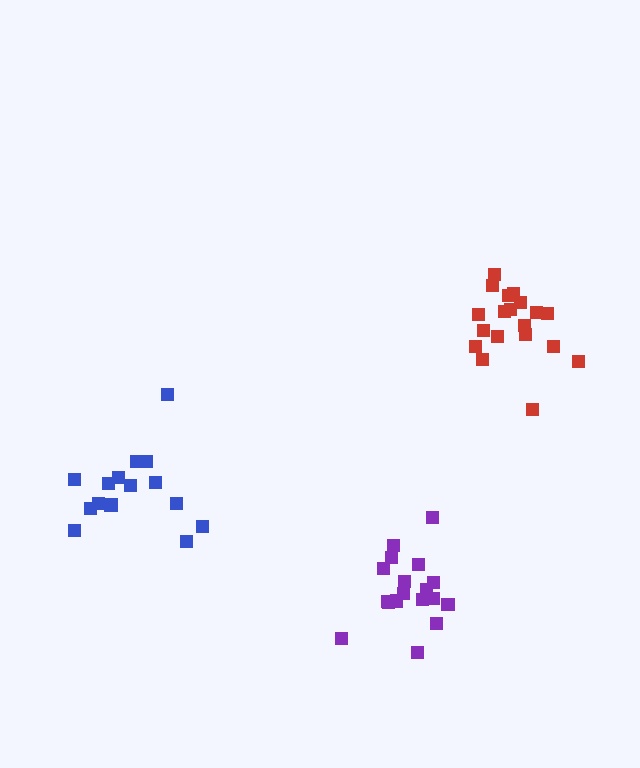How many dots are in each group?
Group 1: 19 dots, Group 2: 18 dots, Group 3: 15 dots (52 total).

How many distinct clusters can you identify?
There are 3 distinct clusters.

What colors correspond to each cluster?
The clusters are colored: red, purple, blue.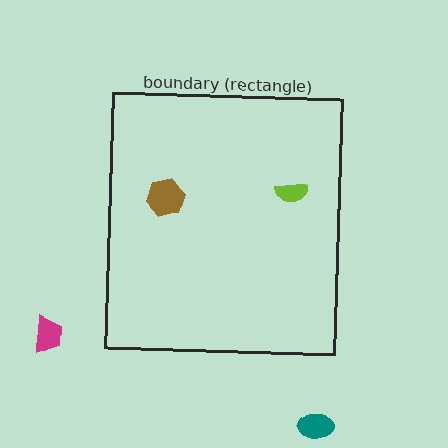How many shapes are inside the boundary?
2 inside, 2 outside.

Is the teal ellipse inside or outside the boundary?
Outside.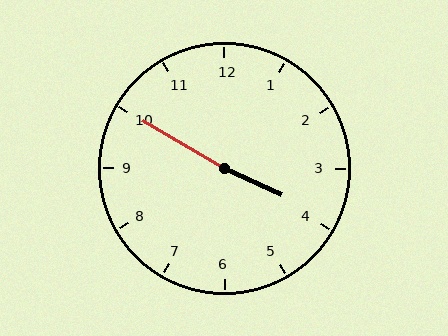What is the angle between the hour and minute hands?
Approximately 175 degrees.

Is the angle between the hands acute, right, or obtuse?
It is obtuse.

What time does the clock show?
3:50.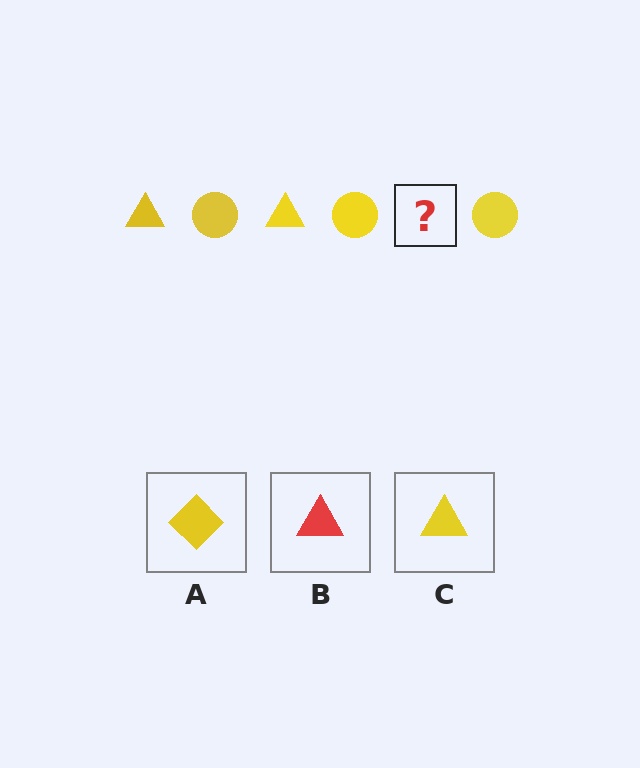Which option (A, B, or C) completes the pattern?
C.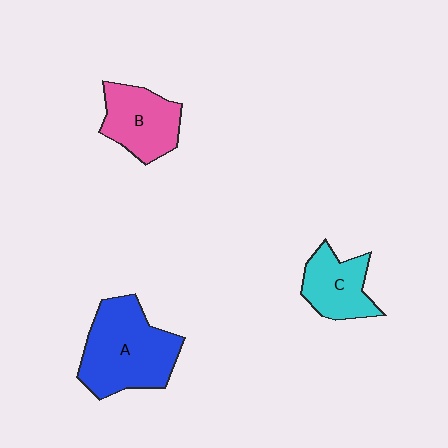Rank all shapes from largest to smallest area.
From largest to smallest: A (blue), B (pink), C (cyan).